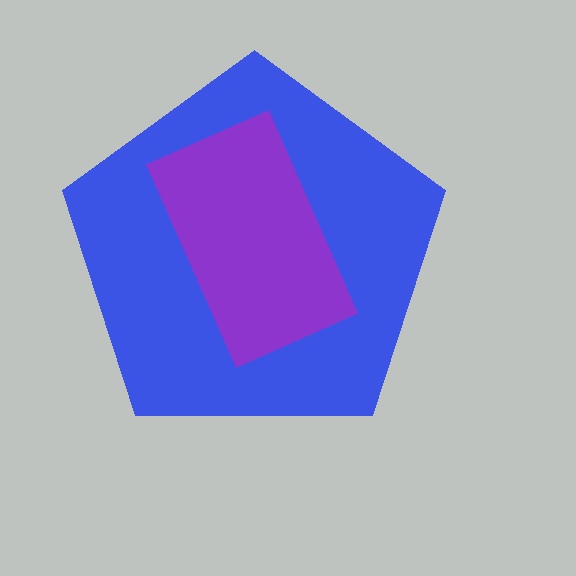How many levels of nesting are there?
2.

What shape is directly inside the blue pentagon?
The purple rectangle.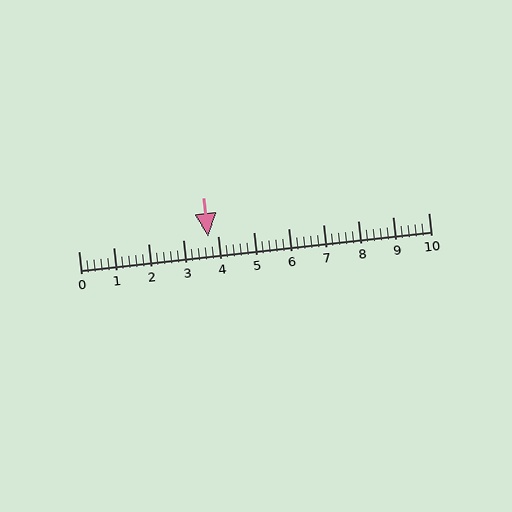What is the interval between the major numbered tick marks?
The major tick marks are spaced 1 units apart.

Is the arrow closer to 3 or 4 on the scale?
The arrow is closer to 4.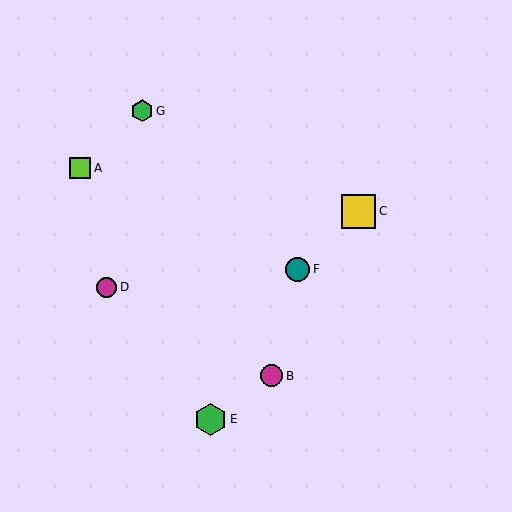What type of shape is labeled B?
Shape B is a magenta circle.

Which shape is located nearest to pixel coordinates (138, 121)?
The green hexagon (labeled G) at (142, 111) is nearest to that location.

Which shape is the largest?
The yellow square (labeled C) is the largest.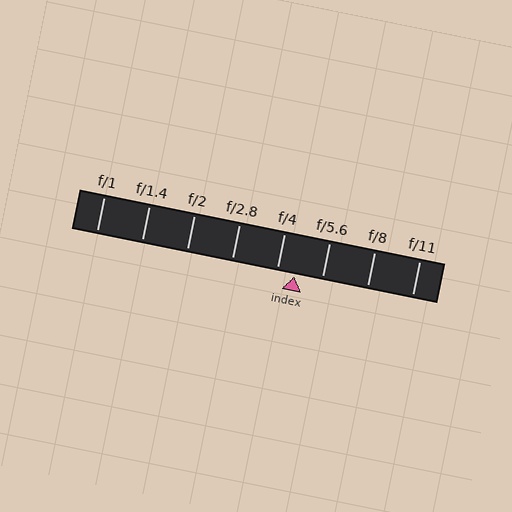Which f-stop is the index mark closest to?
The index mark is closest to f/4.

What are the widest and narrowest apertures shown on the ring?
The widest aperture shown is f/1 and the narrowest is f/11.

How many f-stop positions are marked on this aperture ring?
There are 8 f-stop positions marked.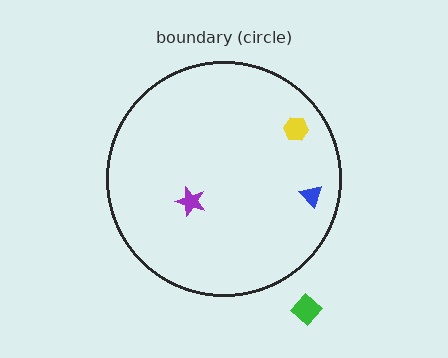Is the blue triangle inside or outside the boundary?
Inside.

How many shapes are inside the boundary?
3 inside, 1 outside.